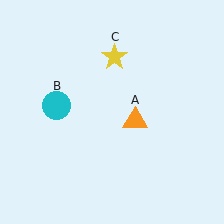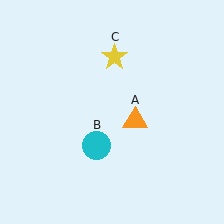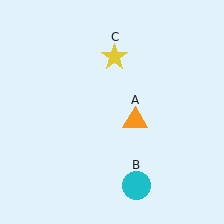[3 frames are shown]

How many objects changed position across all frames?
1 object changed position: cyan circle (object B).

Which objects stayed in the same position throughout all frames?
Orange triangle (object A) and yellow star (object C) remained stationary.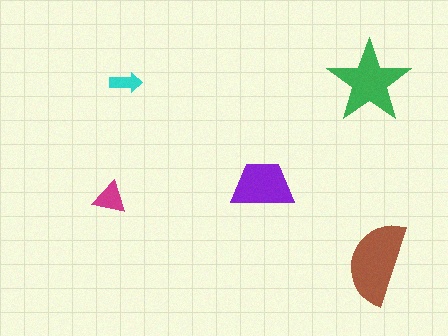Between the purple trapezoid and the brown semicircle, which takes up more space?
The brown semicircle.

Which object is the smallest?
The cyan arrow.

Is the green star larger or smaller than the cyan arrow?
Larger.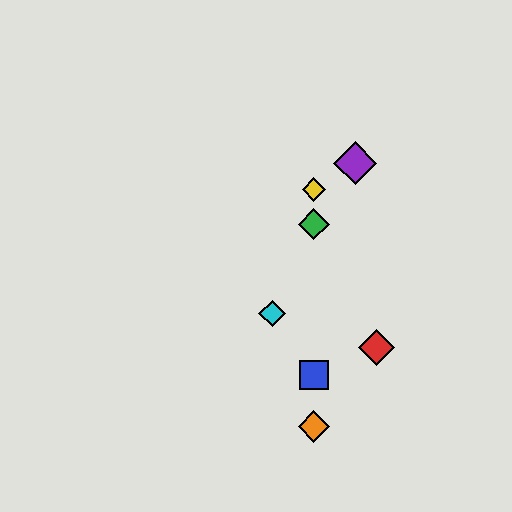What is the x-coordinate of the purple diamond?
The purple diamond is at x≈355.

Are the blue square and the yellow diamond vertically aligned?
Yes, both are at x≈314.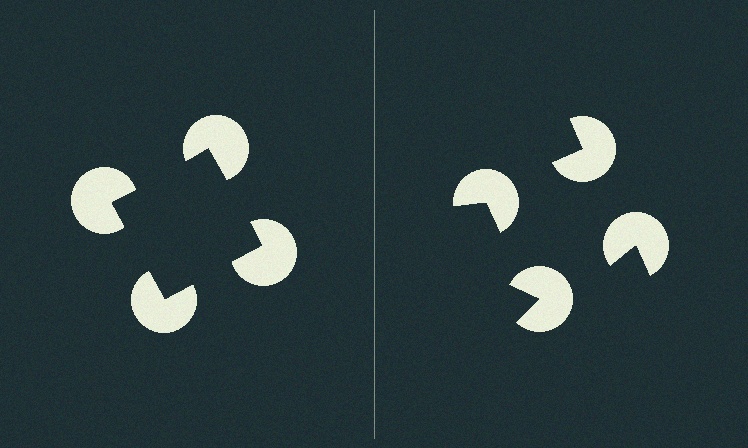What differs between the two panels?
The pac-man discs are positioned identically on both sides; only the wedge orientations differ. On the left they align to a square; on the right they are misaligned.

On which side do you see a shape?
An illusory square appears on the left side. On the right side the wedge cuts are rotated, so no coherent shape forms.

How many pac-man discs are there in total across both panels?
8 — 4 on each side.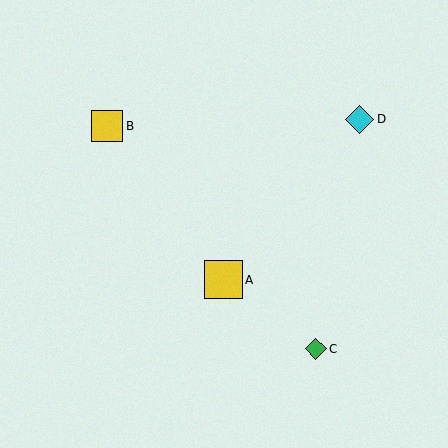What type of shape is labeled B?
Shape B is a yellow square.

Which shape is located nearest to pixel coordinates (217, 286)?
The yellow square (labeled A) at (224, 280) is nearest to that location.